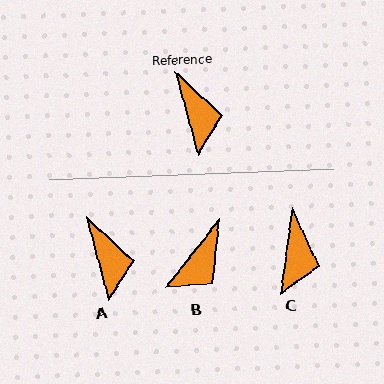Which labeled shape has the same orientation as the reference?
A.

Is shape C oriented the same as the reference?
No, it is off by about 22 degrees.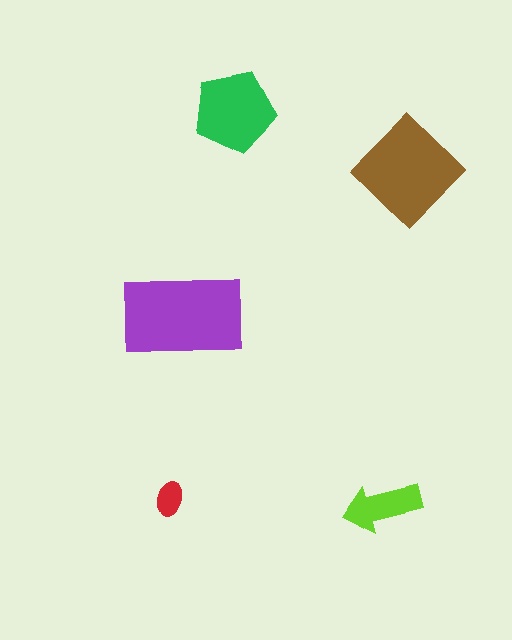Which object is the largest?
The purple rectangle.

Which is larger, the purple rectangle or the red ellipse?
The purple rectangle.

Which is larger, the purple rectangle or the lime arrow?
The purple rectangle.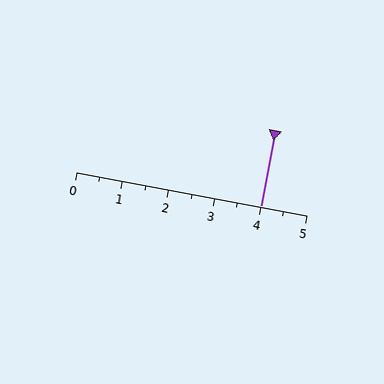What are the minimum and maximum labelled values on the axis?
The axis runs from 0 to 5.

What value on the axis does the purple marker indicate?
The marker indicates approximately 4.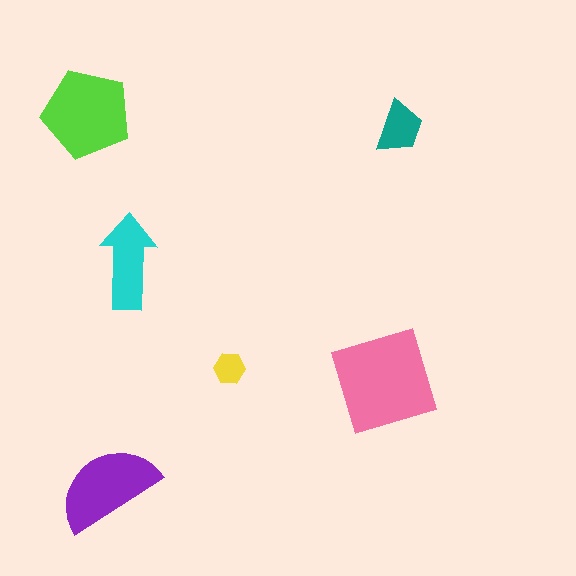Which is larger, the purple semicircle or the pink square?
The pink square.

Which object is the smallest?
The yellow hexagon.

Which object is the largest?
The pink square.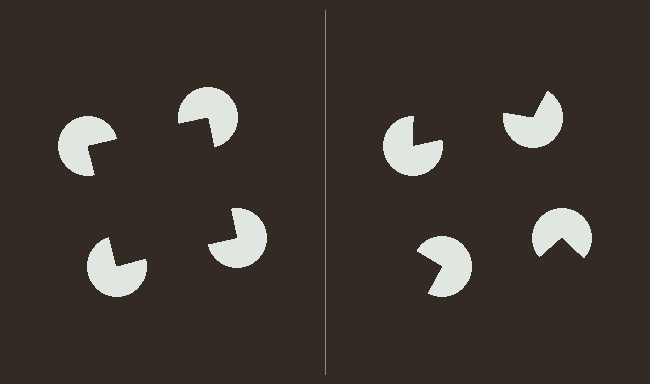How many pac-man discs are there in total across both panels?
8 — 4 on each side.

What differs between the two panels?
The pac-man discs are positioned identically on both sides; only the wedge orientations differ. On the left they align to a square; on the right they are misaligned.